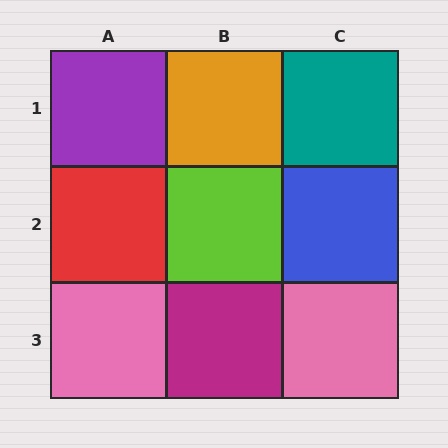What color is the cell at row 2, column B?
Lime.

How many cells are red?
1 cell is red.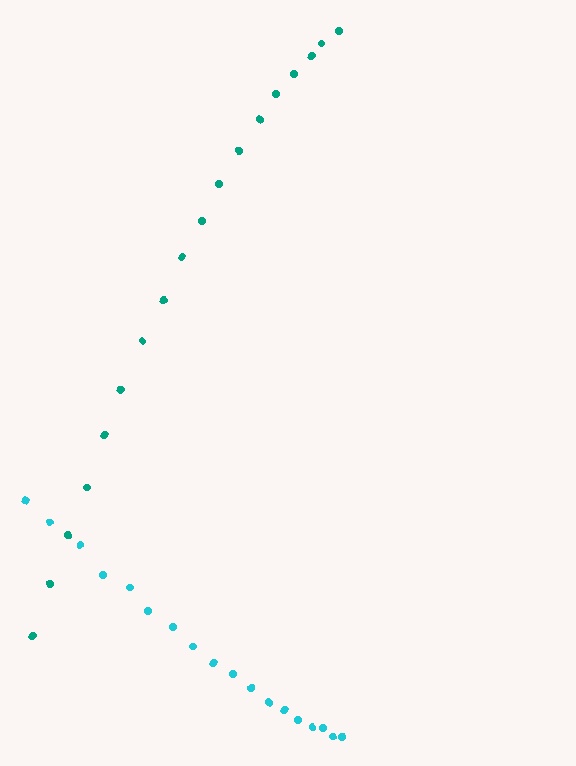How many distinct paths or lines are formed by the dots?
There are 2 distinct paths.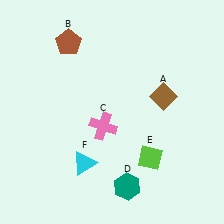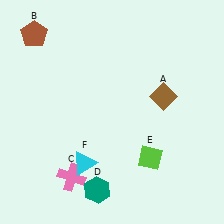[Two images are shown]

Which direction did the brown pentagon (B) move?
The brown pentagon (B) moved left.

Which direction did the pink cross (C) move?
The pink cross (C) moved down.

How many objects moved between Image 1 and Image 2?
3 objects moved between the two images.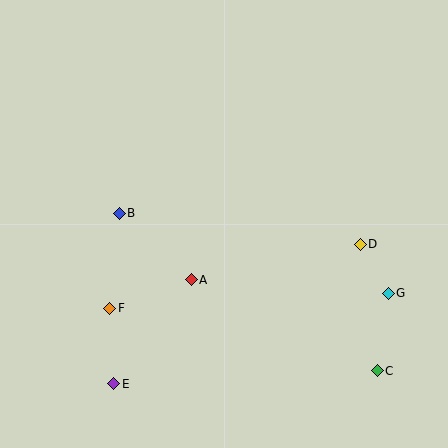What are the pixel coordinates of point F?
Point F is at (110, 308).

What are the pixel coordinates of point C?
Point C is at (377, 371).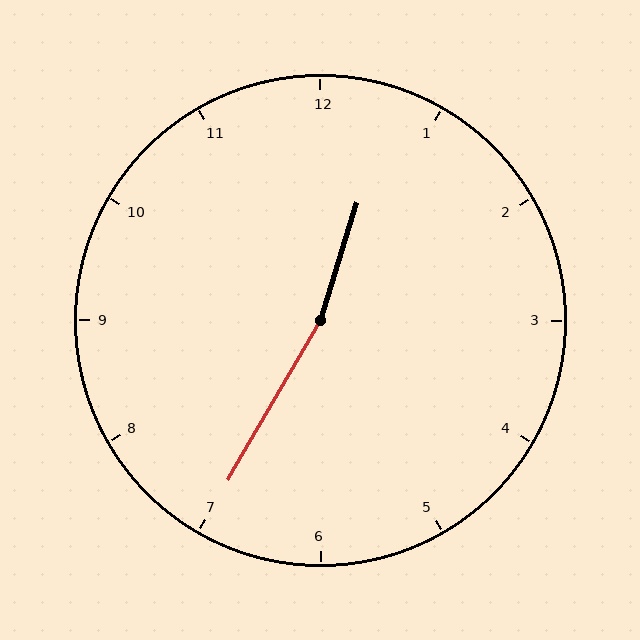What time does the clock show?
12:35.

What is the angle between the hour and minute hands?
Approximately 168 degrees.